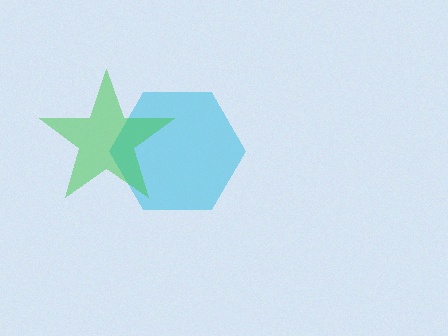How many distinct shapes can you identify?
There are 2 distinct shapes: a cyan hexagon, a green star.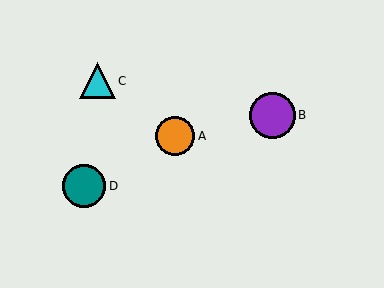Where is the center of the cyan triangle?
The center of the cyan triangle is at (97, 81).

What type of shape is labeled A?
Shape A is an orange circle.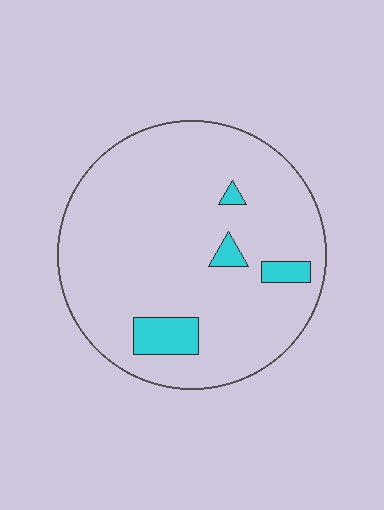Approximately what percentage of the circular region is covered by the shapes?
Approximately 10%.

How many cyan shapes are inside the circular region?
4.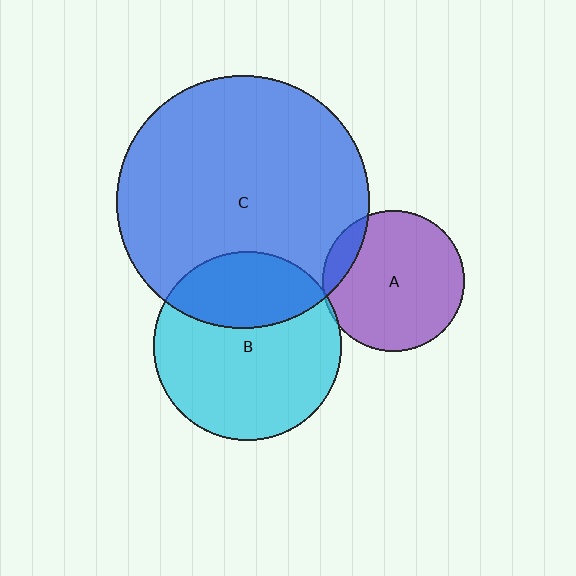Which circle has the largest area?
Circle C (blue).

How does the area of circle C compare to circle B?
Approximately 1.8 times.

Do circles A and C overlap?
Yes.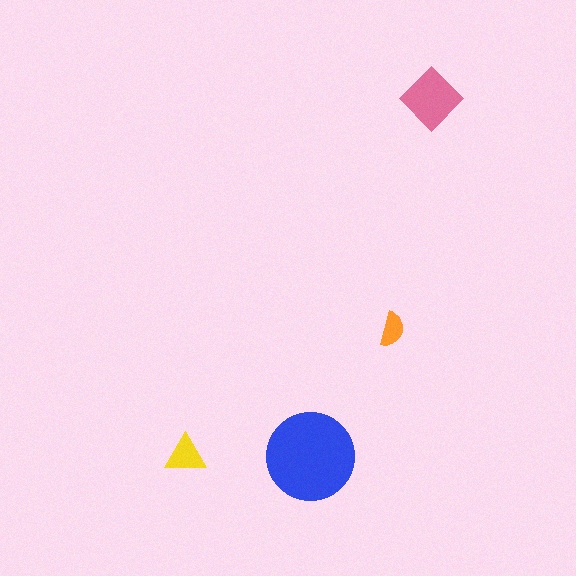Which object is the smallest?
The orange semicircle.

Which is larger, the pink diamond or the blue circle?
The blue circle.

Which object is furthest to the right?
The pink diamond is rightmost.